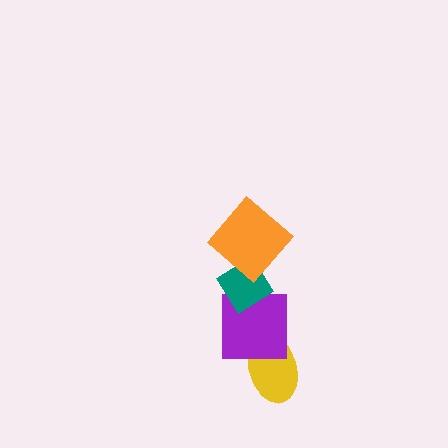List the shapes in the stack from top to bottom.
From top to bottom: the orange diamond, the teal diamond, the purple square, the yellow ellipse.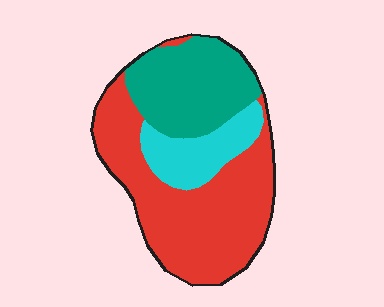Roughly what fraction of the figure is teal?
Teal takes up about one third (1/3) of the figure.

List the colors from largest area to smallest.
From largest to smallest: red, teal, cyan.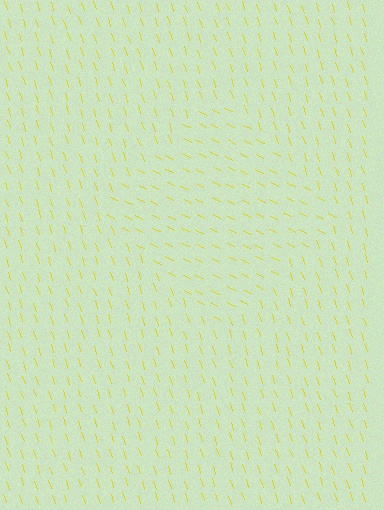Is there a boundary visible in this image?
Yes, there is a texture boundary formed by a change in line orientation.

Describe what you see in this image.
The image is filled with small yellow line segments. A diamond region in the image has lines oriented differently from the surrounding lines, creating a visible texture boundary.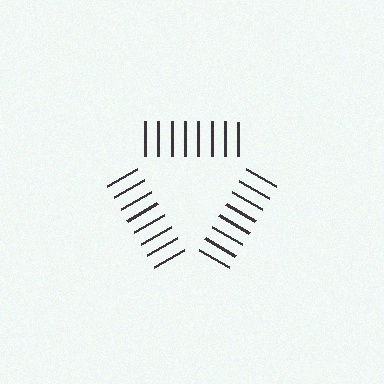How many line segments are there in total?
24 — 8 along each of the 3 edges.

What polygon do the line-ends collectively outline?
An illusory triangle — the line segments terminate on its edges but no continuous stroke is drawn.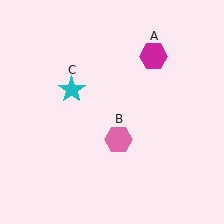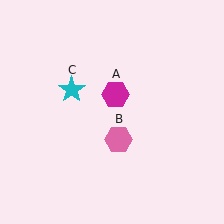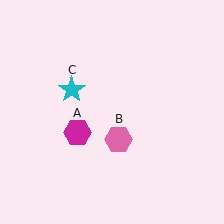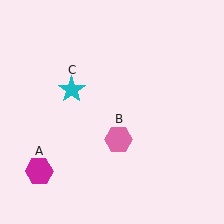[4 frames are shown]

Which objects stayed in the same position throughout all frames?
Pink hexagon (object B) and cyan star (object C) remained stationary.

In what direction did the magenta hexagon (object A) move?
The magenta hexagon (object A) moved down and to the left.